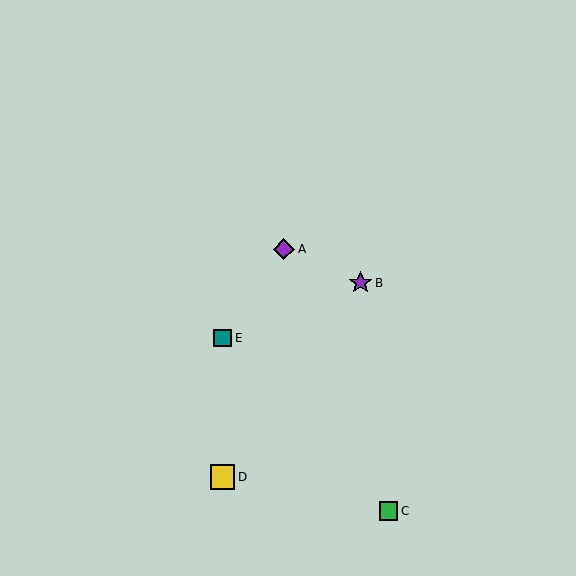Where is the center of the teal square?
The center of the teal square is at (223, 338).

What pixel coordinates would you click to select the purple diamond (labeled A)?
Click at (284, 249) to select the purple diamond A.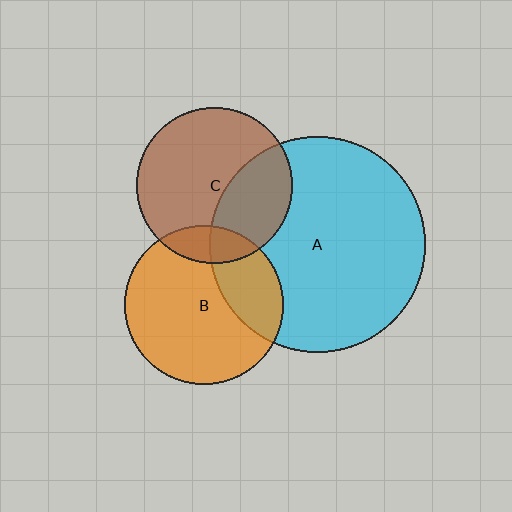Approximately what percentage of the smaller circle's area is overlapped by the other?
Approximately 25%.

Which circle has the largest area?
Circle A (cyan).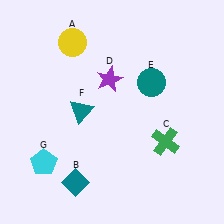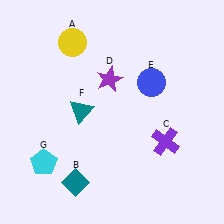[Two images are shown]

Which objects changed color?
C changed from green to purple. E changed from teal to blue.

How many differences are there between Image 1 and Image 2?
There are 2 differences between the two images.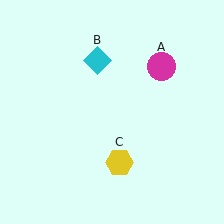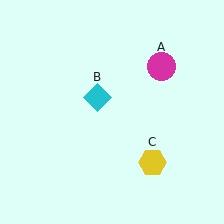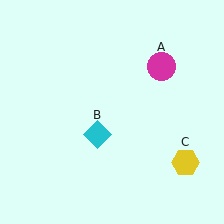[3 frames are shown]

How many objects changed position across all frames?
2 objects changed position: cyan diamond (object B), yellow hexagon (object C).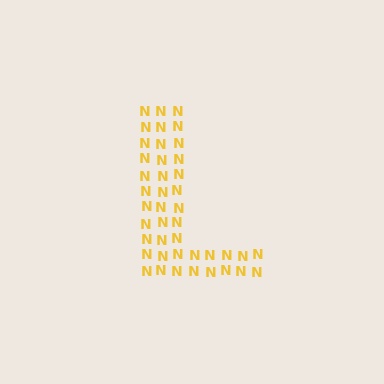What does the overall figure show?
The overall figure shows the letter L.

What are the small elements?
The small elements are letter N's.